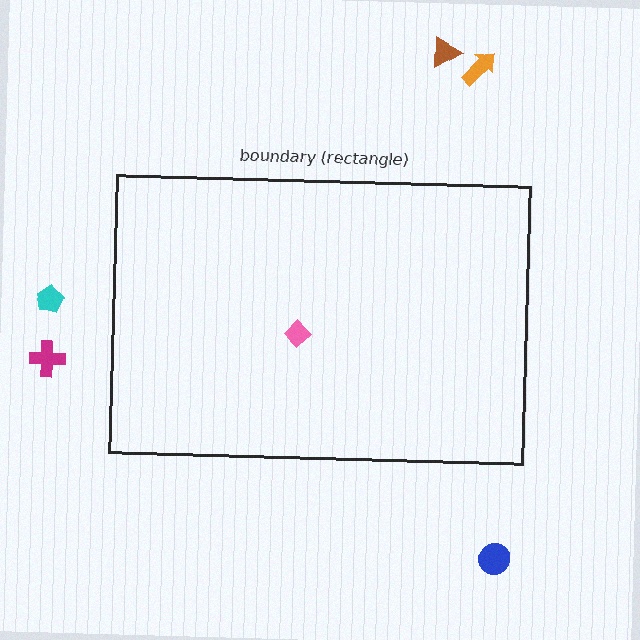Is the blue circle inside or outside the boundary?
Outside.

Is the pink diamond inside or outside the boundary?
Inside.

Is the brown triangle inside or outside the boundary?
Outside.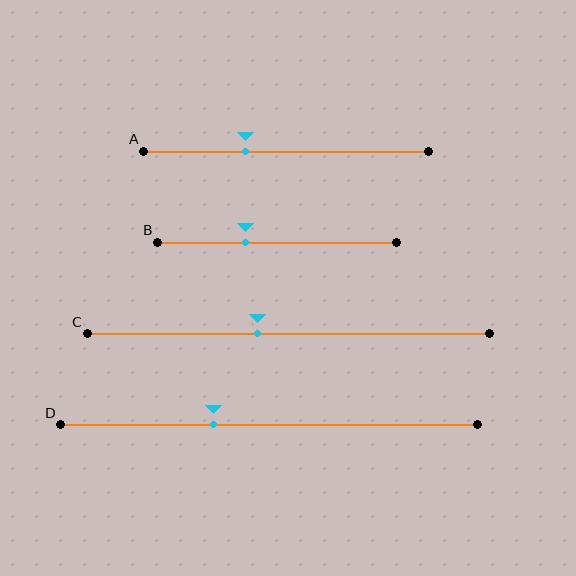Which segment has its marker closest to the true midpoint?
Segment C has its marker closest to the true midpoint.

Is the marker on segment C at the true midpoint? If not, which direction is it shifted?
No, the marker on segment C is shifted to the left by about 8% of the segment length.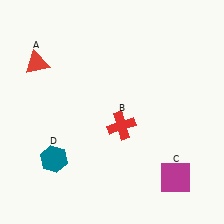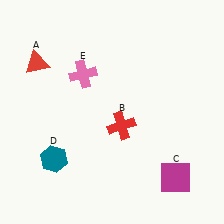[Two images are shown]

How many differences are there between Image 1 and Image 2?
There is 1 difference between the two images.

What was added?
A pink cross (E) was added in Image 2.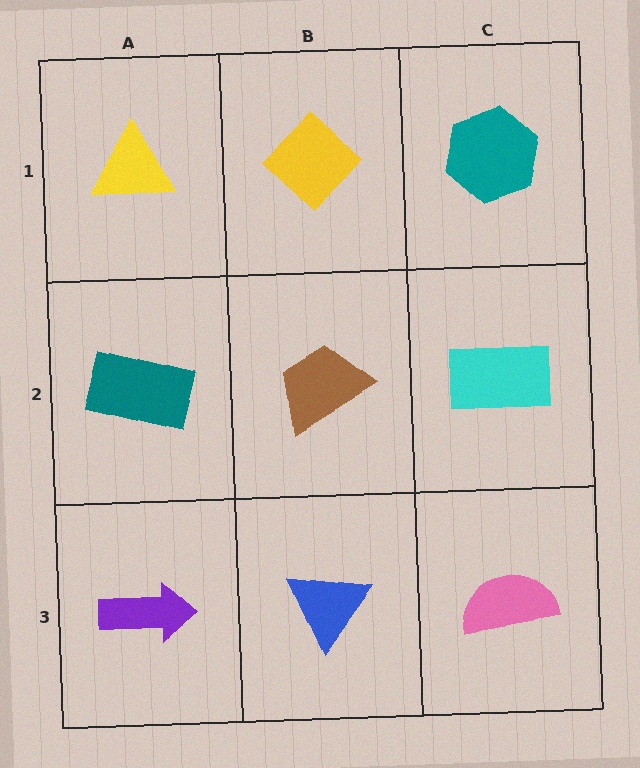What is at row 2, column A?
A teal rectangle.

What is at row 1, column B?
A yellow diamond.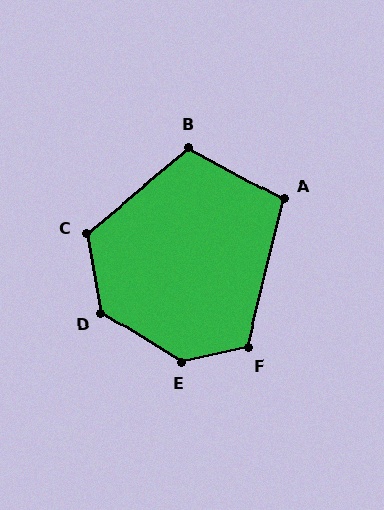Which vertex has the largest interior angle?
E, at approximately 136 degrees.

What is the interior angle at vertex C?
Approximately 120 degrees (obtuse).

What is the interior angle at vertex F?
Approximately 116 degrees (obtuse).